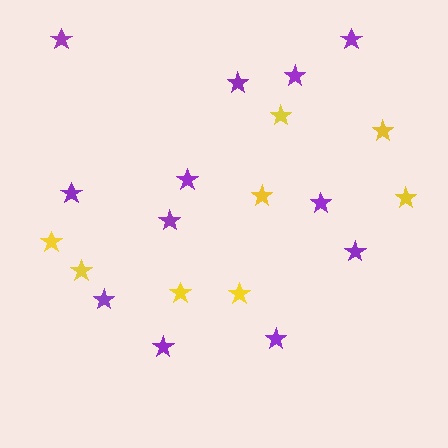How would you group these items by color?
There are 2 groups: one group of yellow stars (8) and one group of purple stars (12).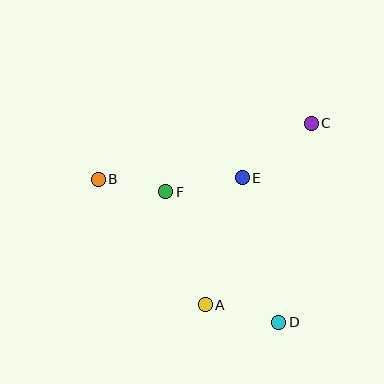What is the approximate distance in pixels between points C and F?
The distance between C and F is approximately 161 pixels.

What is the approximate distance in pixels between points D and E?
The distance between D and E is approximately 149 pixels.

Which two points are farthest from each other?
Points B and D are farthest from each other.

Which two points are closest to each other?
Points B and F are closest to each other.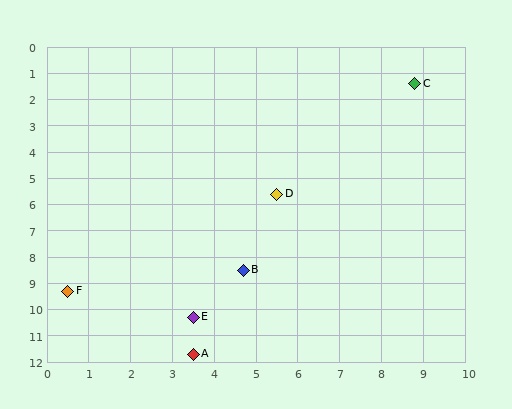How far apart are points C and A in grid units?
Points C and A are about 11.6 grid units apart.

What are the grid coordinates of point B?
Point B is at approximately (4.7, 8.5).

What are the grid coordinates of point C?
Point C is at approximately (8.8, 1.4).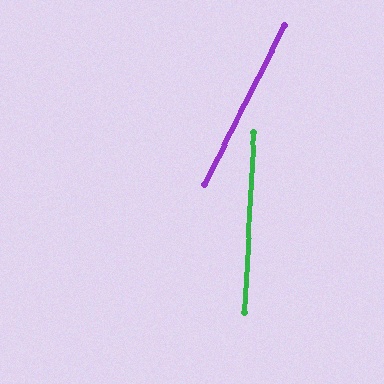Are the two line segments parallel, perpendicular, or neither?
Neither parallel nor perpendicular — they differ by about 24°.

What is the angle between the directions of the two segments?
Approximately 24 degrees.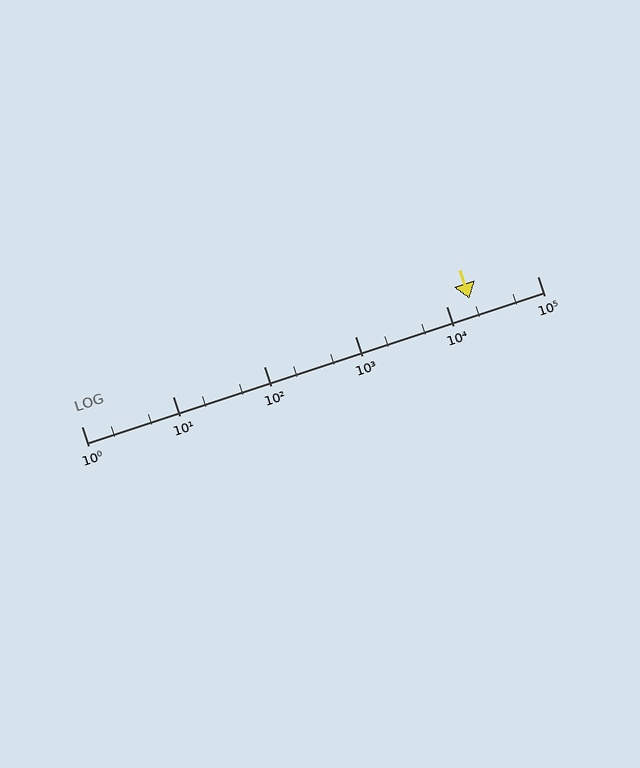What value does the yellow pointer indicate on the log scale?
The pointer indicates approximately 18000.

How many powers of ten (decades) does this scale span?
The scale spans 5 decades, from 1 to 100000.